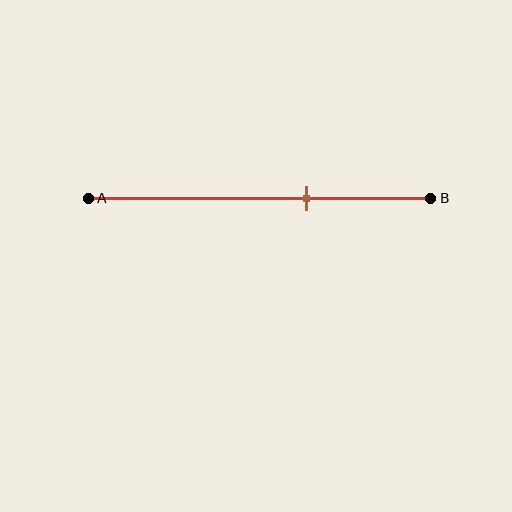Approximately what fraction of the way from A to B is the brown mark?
The brown mark is approximately 65% of the way from A to B.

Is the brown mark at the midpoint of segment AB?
No, the mark is at about 65% from A, not at the 50% midpoint.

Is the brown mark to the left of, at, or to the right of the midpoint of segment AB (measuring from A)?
The brown mark is to the right of the midpoint of segment AB.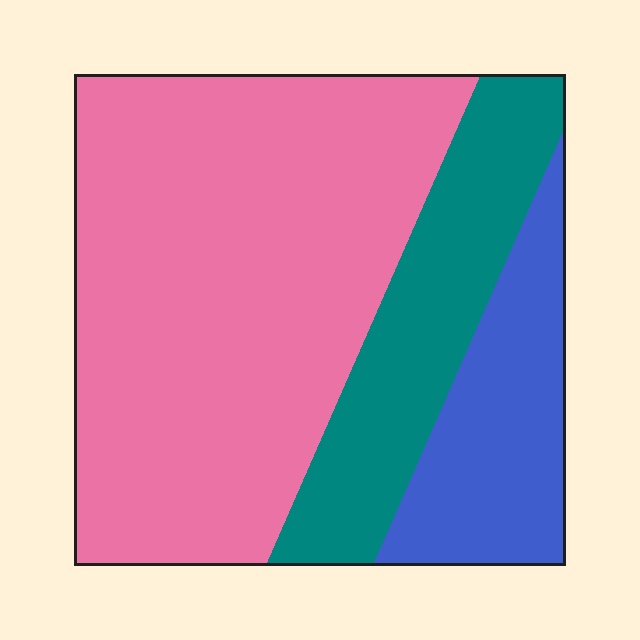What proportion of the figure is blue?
Blue covers roughly 20% of the figure.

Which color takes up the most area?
Pink, at roughly 60%.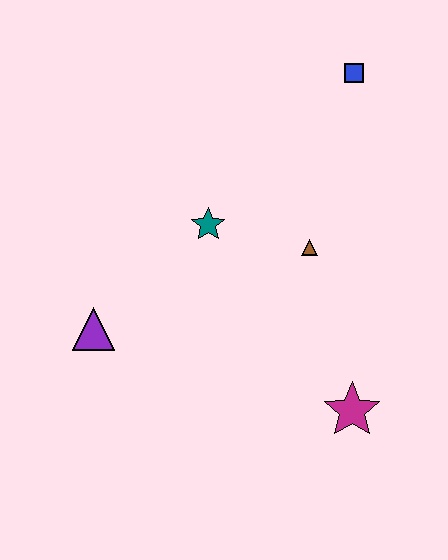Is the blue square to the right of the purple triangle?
Yes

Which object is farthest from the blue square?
The purple triangle is farthest from the blue square.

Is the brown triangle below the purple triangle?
No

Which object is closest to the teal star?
The brown triangle is closest to the teal star.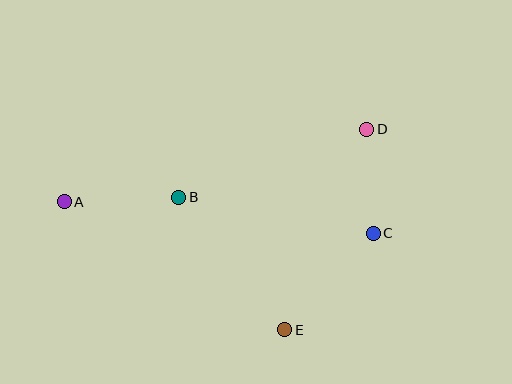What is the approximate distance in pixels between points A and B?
The distance between A and B is approximately 114 pixels.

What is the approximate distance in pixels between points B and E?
The distance between B and E is approximately 170 pixels.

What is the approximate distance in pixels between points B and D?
The distance between B and D is approximately 200 pixels.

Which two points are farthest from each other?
Points A and D are farthest from each other.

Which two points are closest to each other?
Points C and D are closest to each other.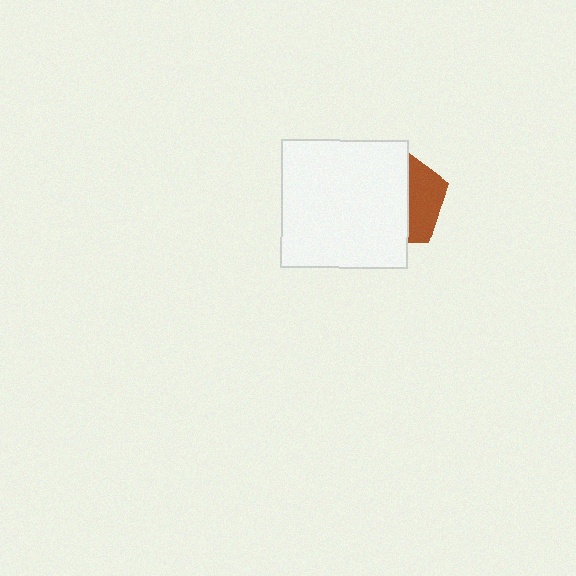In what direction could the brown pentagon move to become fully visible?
The brown pentagon could move right. That would shift it out from behind the white square entirely.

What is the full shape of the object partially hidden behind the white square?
The partially hidden object is a brown pentagon.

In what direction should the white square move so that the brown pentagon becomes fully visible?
The white square should move left. That is the shortest direction to clear the overlap and leave the brown pentagon fully visible.